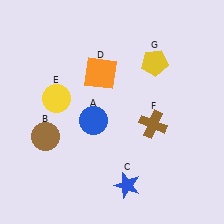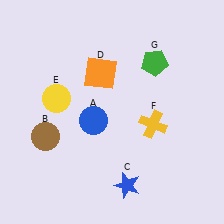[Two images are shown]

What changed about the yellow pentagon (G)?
In Image 1, G is yellow. In Image 2, it changed to green.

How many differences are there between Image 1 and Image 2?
There are 2 differences between the two images.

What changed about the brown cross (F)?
In Image 1, F is brown. In Image 2, it changed to yellow.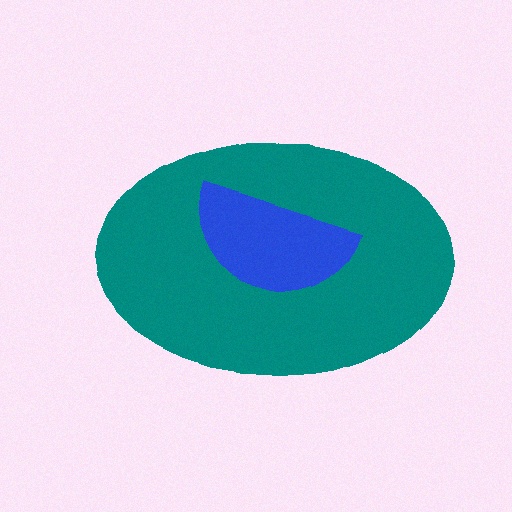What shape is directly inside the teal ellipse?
The blue semicircle.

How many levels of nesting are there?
2.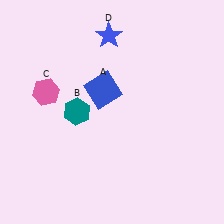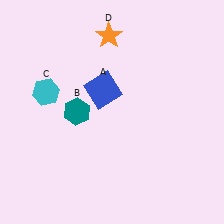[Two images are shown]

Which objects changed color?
C changed from pink to cyan. D changed from blue to orange.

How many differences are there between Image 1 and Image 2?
There are 2 differences between the two images.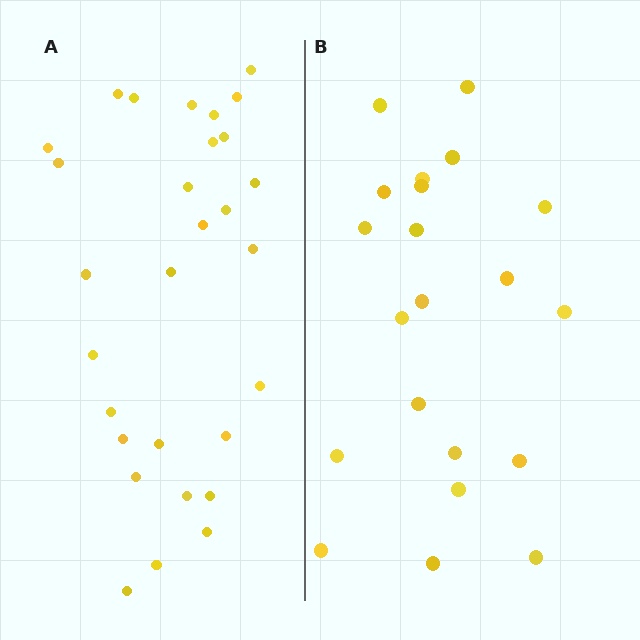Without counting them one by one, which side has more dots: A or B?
Region A (the left region) has more dots.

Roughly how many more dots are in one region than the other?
Region A has roughly 8 or so more dots than region B.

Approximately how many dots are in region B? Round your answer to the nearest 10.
About 20 dots. (The exact count is 21, which rounds to 20.)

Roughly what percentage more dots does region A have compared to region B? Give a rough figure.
About 40% more.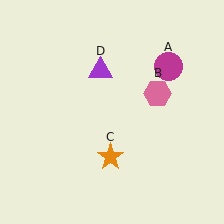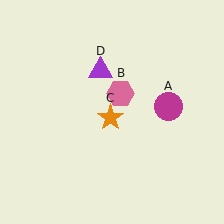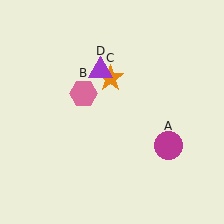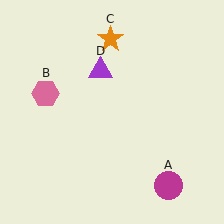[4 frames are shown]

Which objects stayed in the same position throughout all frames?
Purple triangle (object D) remained stationary.